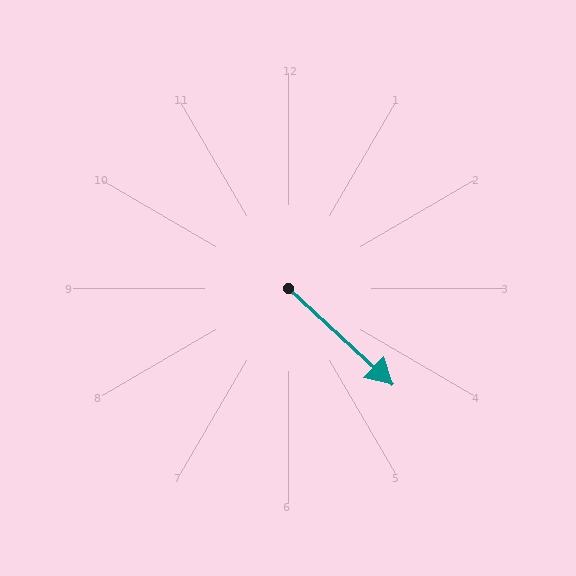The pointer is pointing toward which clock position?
Roughly 4 o'clock.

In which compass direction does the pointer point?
Southeast.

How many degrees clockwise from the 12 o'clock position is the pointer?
Approximately 133 degrees.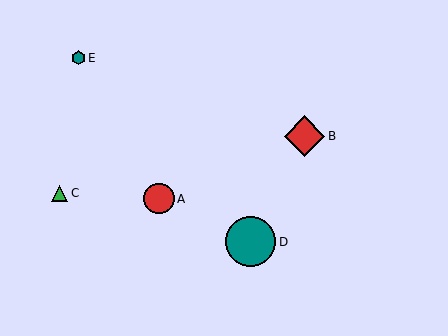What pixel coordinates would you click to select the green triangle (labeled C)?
Click at (59, 193) to select the green triangle C.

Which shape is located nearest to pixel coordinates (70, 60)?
The teal hexagon (labeled E) at (78, 58) is nearest to that location.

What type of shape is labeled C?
Shape C is a green triangle.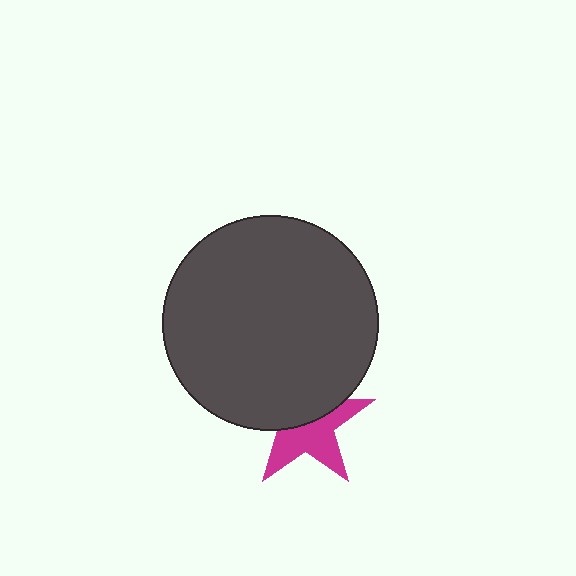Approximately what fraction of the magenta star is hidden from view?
Roughly 48% of the magenta star is hidden behind the dark gray circle.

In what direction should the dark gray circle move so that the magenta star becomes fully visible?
The dark gray circle should move up. That is the shortest direction to clear the overlap and leave the magenta star fully visible.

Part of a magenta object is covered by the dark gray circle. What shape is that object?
It is a star.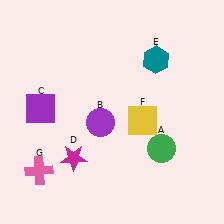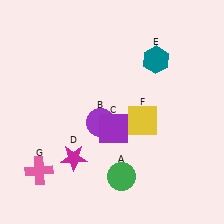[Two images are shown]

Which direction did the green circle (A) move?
The green circle (A) moved left.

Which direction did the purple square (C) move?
The purple square (C) moved right.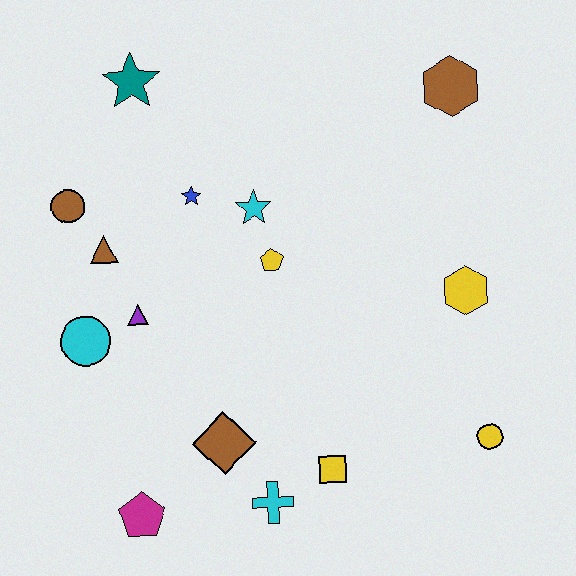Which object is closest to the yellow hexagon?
The yellow circle is closest to the yellow hexagon.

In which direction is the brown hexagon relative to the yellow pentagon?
The brown hexagon is to the right of the yellow pentagon.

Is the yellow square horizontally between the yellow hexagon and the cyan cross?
Yes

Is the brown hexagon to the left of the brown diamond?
No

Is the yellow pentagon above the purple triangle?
Yes